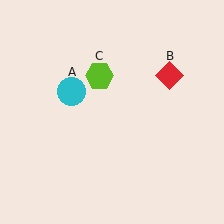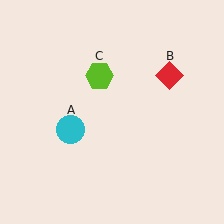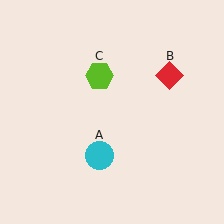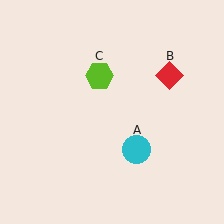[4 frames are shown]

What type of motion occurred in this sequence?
The cyan circle (object A) rotated counterclockwise around the center of the scene.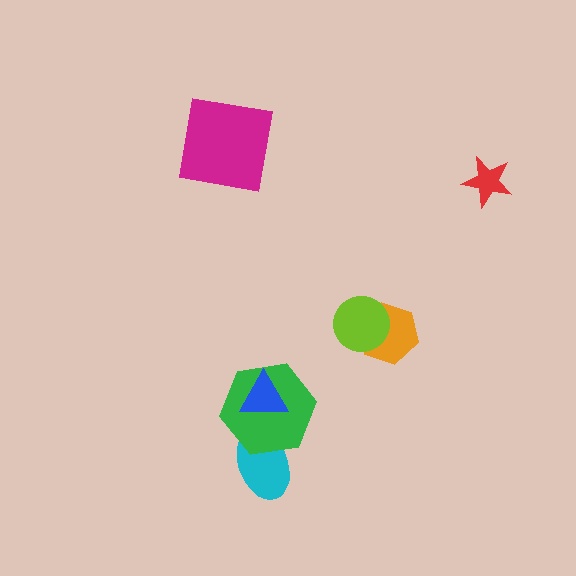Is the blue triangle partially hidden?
No, no other shape covers it.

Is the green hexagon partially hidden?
Yes, it is partially covered by another shape.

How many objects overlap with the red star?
0 objects overlap with the red star.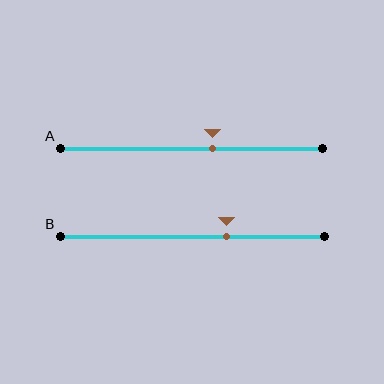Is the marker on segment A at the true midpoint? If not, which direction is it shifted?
No, the marker on segment A is shifted to the right by about 8% of the segment length.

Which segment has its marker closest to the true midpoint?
Segment A has its marker closest to the true midpoint.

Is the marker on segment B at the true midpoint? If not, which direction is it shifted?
No, the marker on segment B is shifted to the right by about 13% of the segment length.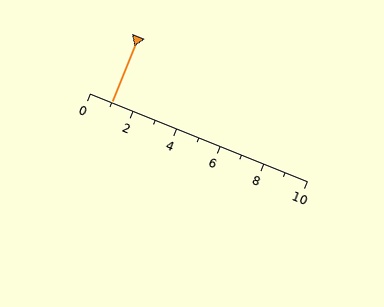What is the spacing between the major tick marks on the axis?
The major ticks are spaced 2 apart.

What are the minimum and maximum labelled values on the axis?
The axis runs from 0 to 10.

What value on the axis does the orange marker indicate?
The marker indicates approximately 1.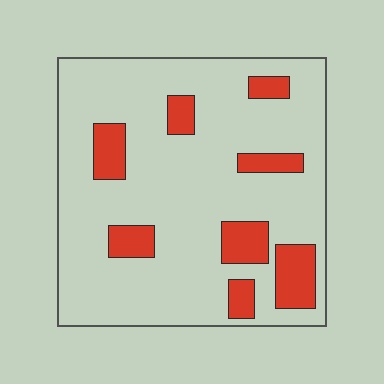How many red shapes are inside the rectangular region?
8.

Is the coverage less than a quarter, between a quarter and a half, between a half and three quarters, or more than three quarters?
Less than a quarter.